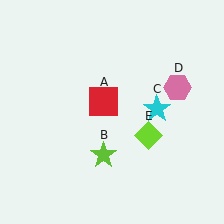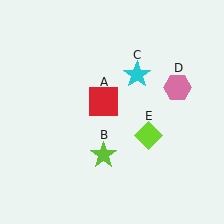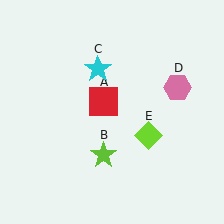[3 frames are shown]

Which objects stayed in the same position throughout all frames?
Red square (object A) and lime star (object B) and pink hexagon (object D) and lime diamond (object E) remained stationary.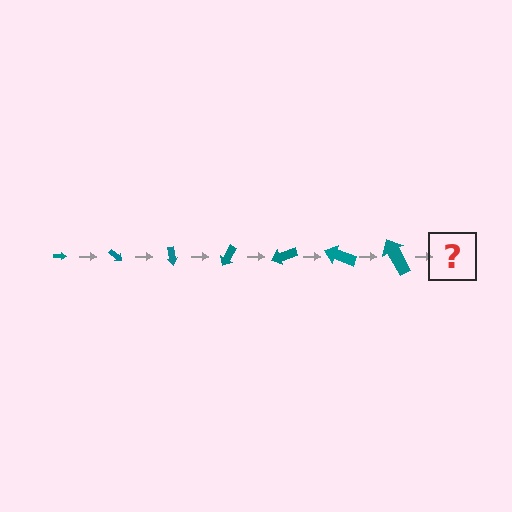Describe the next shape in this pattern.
It should be an arrow, larger than the previous one and rotated 280 degrees from the start.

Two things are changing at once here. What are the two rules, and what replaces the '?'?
The two rules are that the arrow grows larger each step and it rotates 40 degrees each step. The '?' should be an arrow, larger than the previous one and rotated 280 degrees from the start.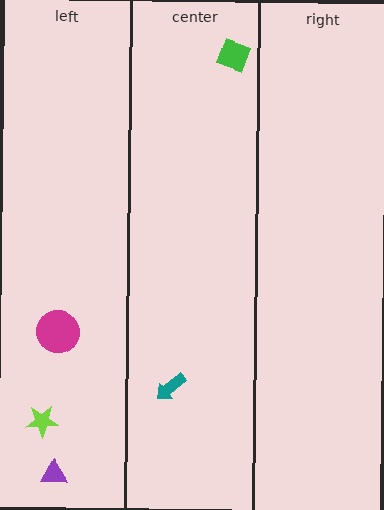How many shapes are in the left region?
3.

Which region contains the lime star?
The left region.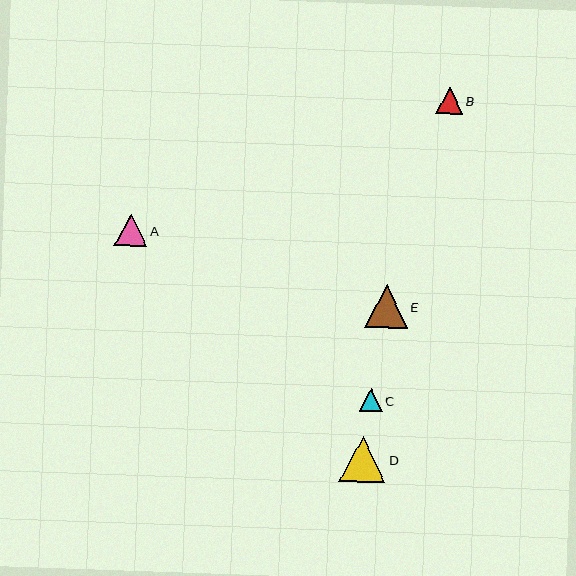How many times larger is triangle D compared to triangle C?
Triangle D is approximately 2.0 times the size of triangle C.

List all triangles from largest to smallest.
From largest to smallest: D, E, A, B, C.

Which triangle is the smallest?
Triangle C is the smallest with a size of approximately 23 pixels.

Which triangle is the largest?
Triangle D is the largest with a size of approximately 46 pixels.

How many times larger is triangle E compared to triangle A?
Triangle E is approximately 1.3 times the size of triangle A.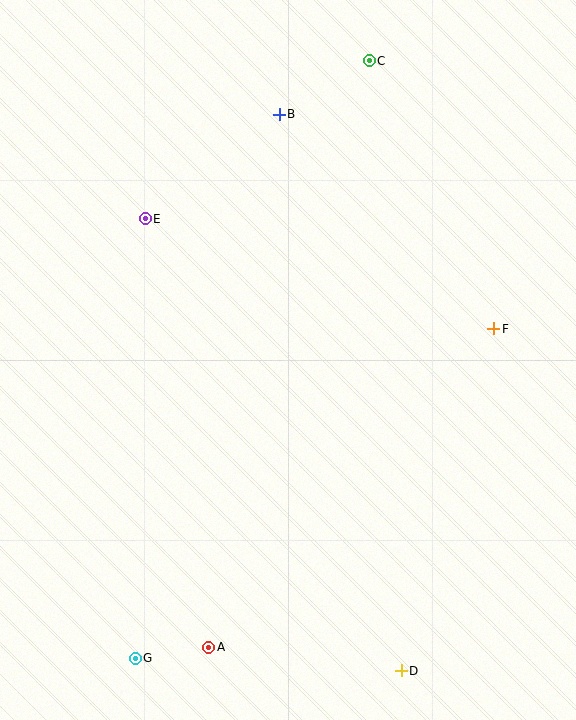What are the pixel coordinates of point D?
Point D is at (401, 671).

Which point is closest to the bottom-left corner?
Point G is closest to the bottom-left corner.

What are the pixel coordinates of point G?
Point G is at (135, 658).